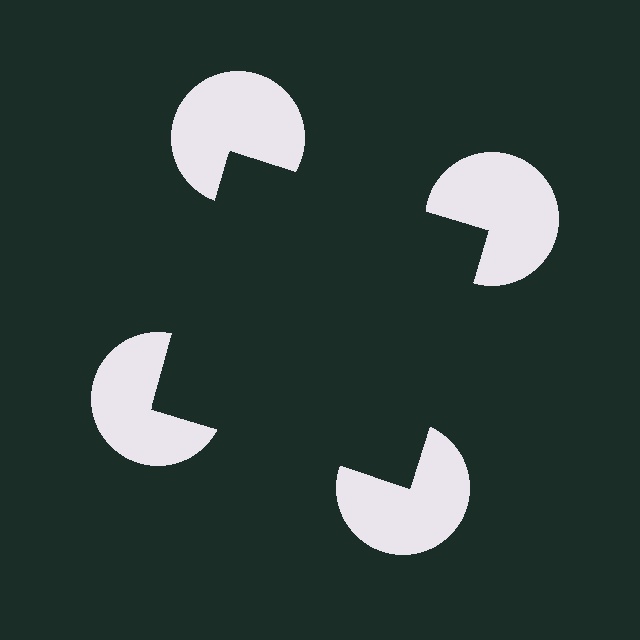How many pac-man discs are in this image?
There are 4 — one at each vertex of the illusory square.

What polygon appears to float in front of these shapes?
An illusory square — its edges are inferred from the aligned wedge cuts in the pac-man discs, not physically drawn.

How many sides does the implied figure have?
4 sides.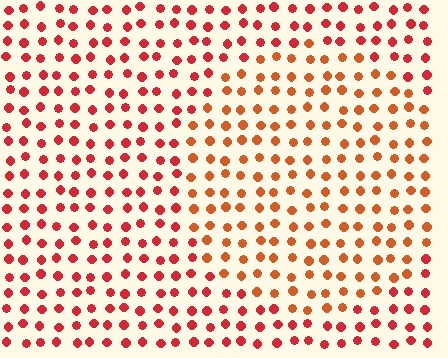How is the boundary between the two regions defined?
The boundary is defined purely by a slight shift in hue (about 24 degrees). Spacing, size, and orientation are identical on both sides.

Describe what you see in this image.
The image is filled with small red elements in a uniform arrangement. A circle-shaped region is visible where the elements are tinted to a slightly different hue, forming a subtle color boundary.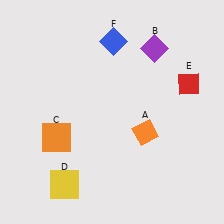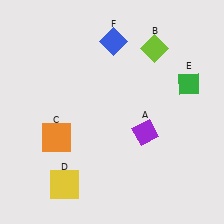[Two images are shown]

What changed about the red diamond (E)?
In Image 1, E is red. In Image 2, it changed to green.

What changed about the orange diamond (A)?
In Image 1, A is orange. In Image 2, it changed to purple.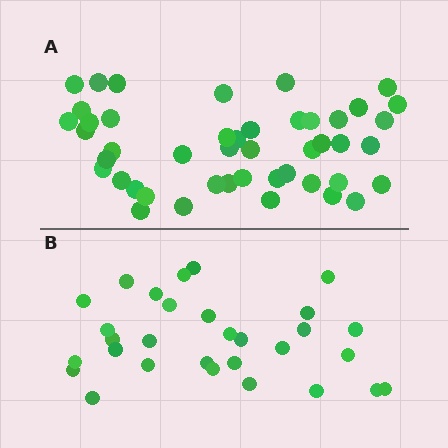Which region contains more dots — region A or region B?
Region A (the top region) has more dots.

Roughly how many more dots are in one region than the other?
Region A has approximately 15 more dots than region B.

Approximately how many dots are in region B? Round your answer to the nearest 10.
About 30 dots.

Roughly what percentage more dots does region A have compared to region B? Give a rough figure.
About 55% more.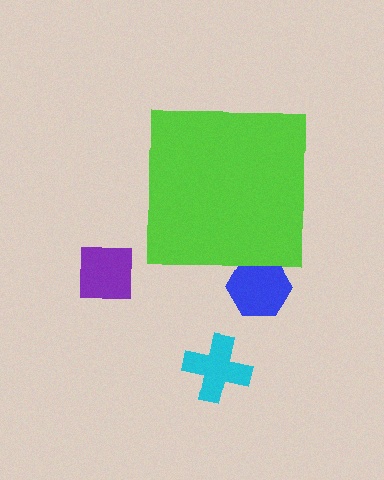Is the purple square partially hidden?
No, the purple square is fully visible.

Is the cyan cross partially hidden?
No, the cyan cross is fully visible.